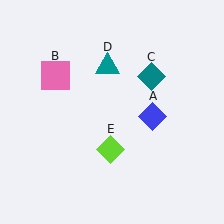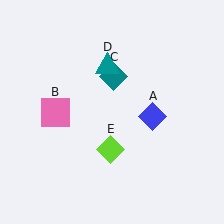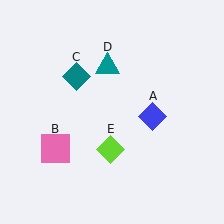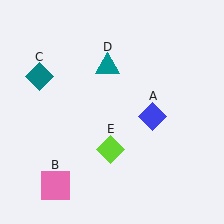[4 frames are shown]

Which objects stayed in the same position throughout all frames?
Blue diamond (object A) and teal triangle (object D) and lime diamond (object E) remained stationary.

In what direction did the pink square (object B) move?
The pink square (object B) moved down.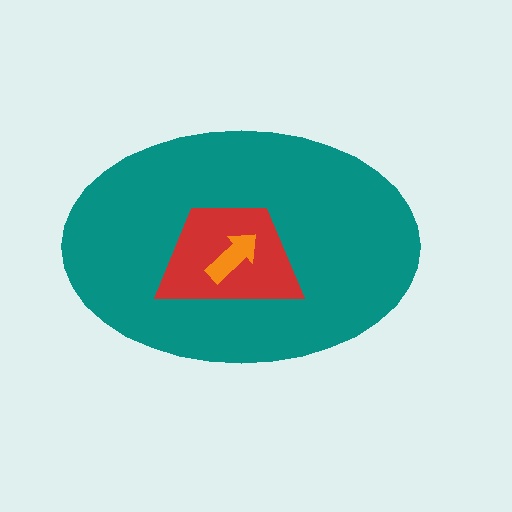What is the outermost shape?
The teal ellipse.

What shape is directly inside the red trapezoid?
The orange arrow.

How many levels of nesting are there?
3.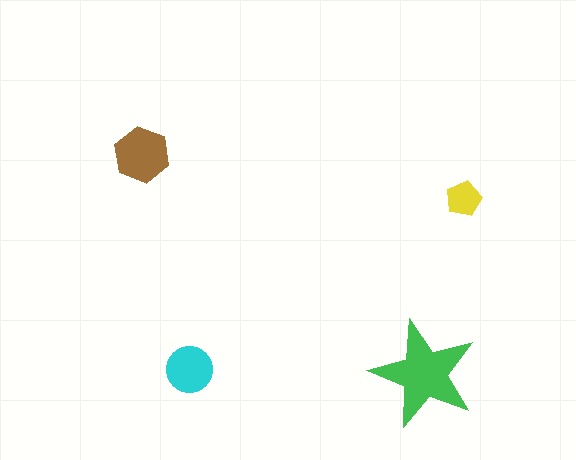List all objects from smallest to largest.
The yellow pentagon, the cyan circle, the brown hexagon, the green star.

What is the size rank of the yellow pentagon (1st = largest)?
4th.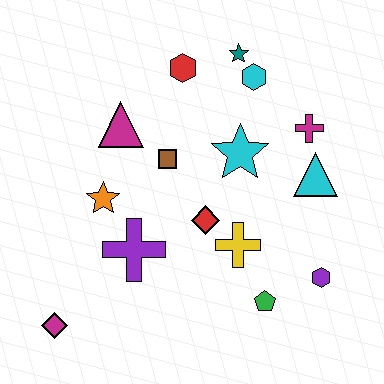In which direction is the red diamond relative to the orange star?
The red diamond is to the right of the orange star.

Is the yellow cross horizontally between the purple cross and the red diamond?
No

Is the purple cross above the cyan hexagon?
No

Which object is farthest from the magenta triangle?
The purple hexagon is farthest from the magenta triangle.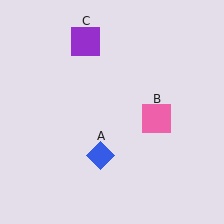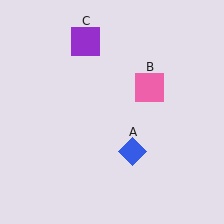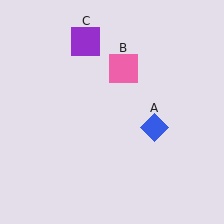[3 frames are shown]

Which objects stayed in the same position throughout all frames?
Purple square (object C) remained stationary.